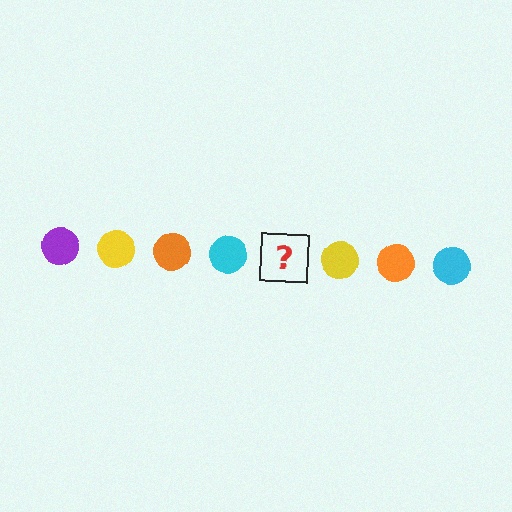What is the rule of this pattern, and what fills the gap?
The rule is that the pattern cycles through purple, yellow, orange, cyan circles. The gap should be filled with a purple circle.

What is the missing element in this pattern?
The missing element is a purple circle.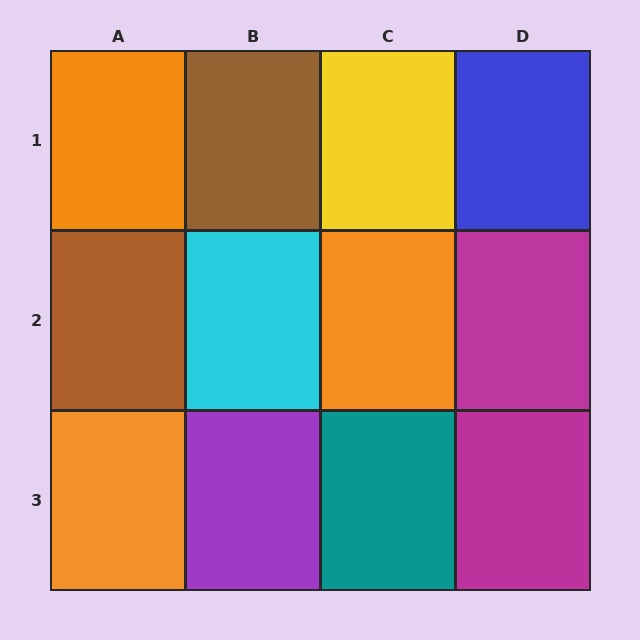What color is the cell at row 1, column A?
Orange.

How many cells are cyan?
1 cell is cyan.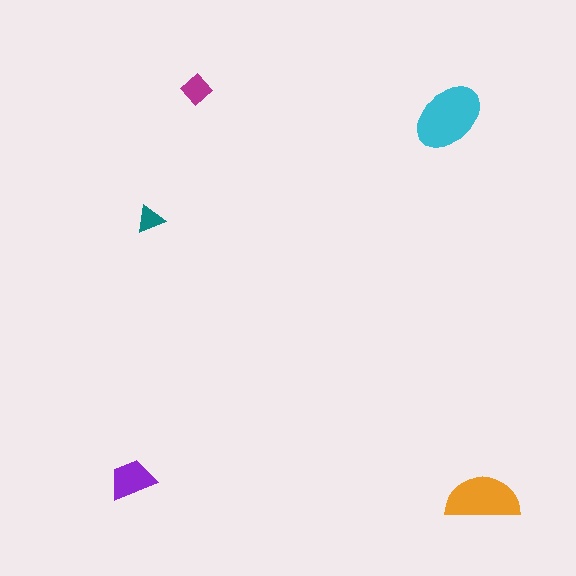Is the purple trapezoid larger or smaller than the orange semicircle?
Smaller.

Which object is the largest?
The cyan ellipse.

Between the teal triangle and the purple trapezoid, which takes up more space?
The purple trapezoid.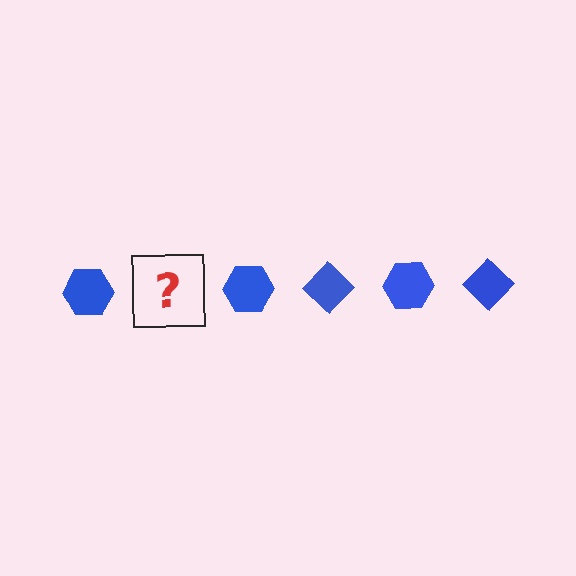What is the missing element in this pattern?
The missing element is a blue diamond.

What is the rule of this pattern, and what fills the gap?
The rule is that the pattern cycles through hexagon, diamond shapes in blue. The gap should be filled with a blue diamond.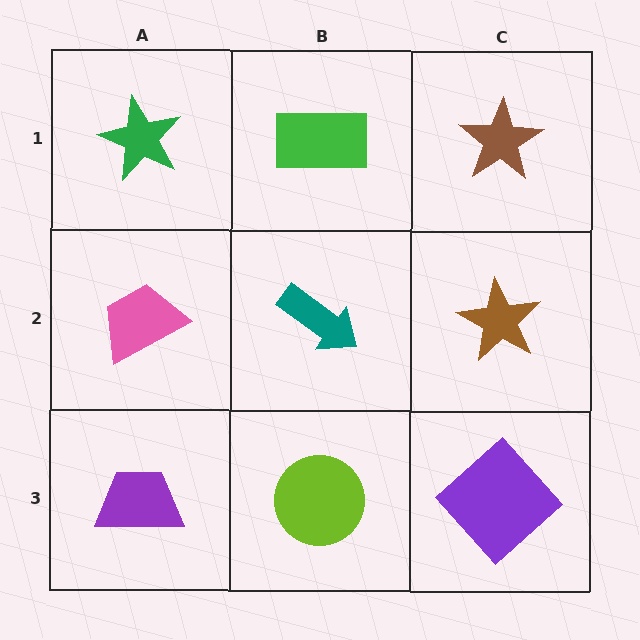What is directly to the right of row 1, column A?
A green rectangle.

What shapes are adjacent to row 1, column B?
A teal arrow (row 2, column B), a green star (row 1, column A), a brown star (row 1, column C).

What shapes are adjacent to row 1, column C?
A brown star (row 2, column C), a green rectangle (row 1, column B).